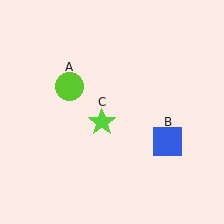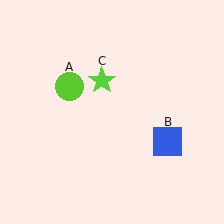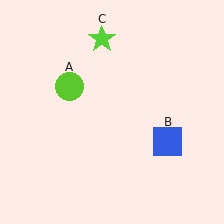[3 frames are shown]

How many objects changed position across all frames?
1 object changed position: lime star (object C).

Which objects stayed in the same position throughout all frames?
Lime circle (object A) and blue square (object B) remained stationary.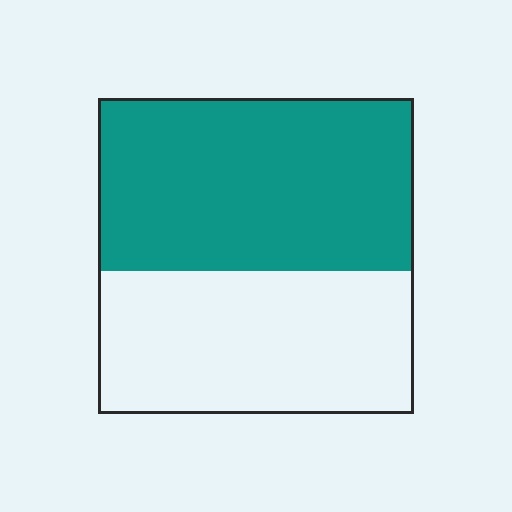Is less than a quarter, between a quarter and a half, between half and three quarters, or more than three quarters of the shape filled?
Between half and three quarters.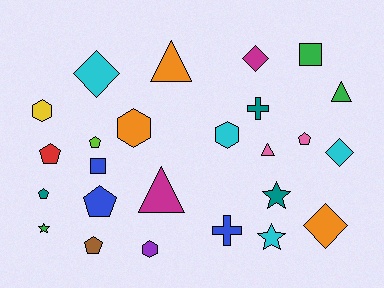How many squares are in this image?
There are 2 squares.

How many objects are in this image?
There are 25 objects.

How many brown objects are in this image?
There is 1 brown object.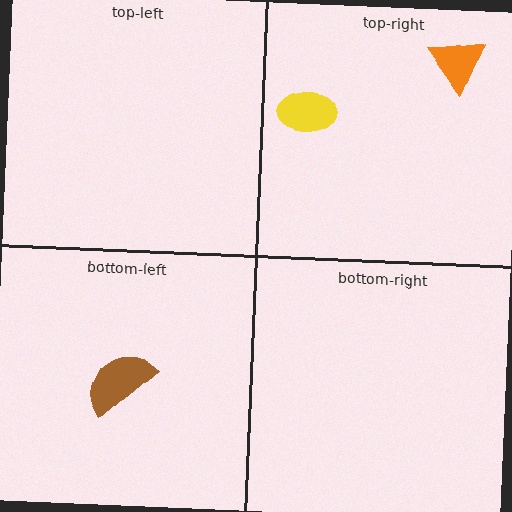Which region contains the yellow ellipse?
The top-right region.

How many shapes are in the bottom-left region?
1.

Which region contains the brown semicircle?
The bottom-left region.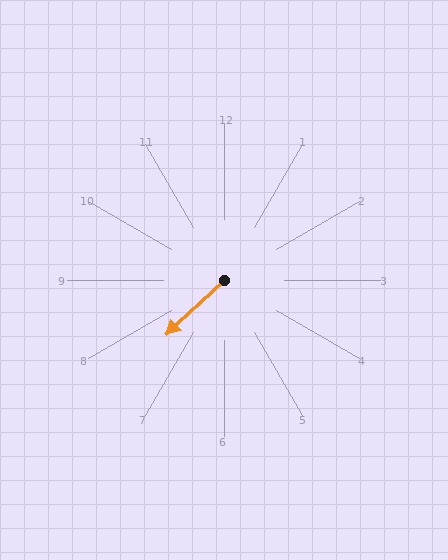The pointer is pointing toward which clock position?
Roughly 8 o'clock.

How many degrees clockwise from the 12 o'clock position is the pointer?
Approximately 227 degrees.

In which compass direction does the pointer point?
Southwest.